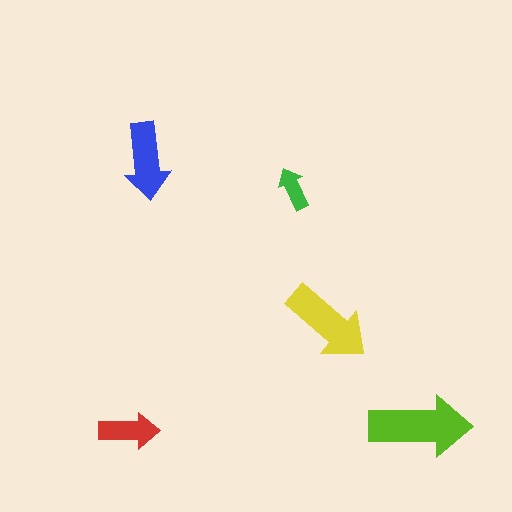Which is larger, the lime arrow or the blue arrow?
The lime one.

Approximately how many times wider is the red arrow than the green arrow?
About 1.5 times wider.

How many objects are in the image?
There are 5 objects in the image.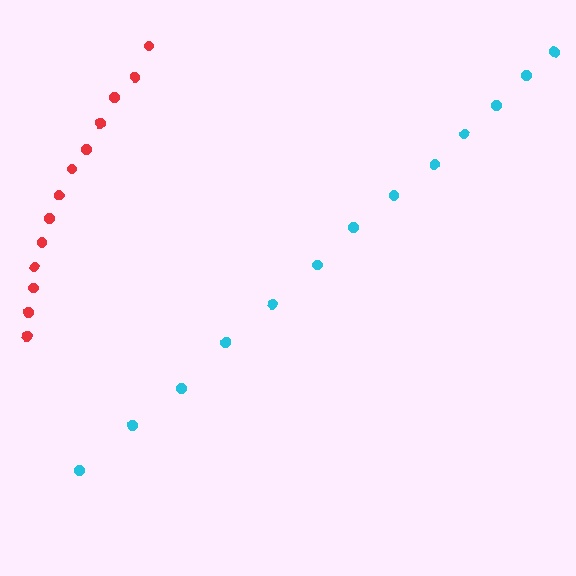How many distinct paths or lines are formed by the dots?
There are 2 distinct paths.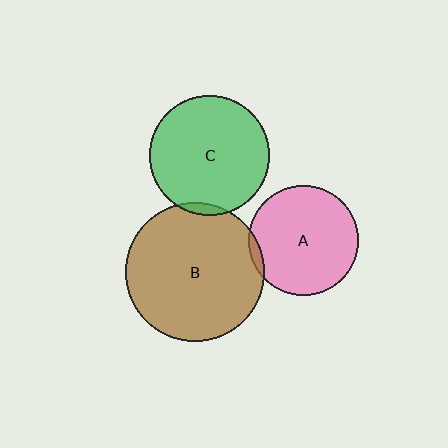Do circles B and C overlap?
Yes.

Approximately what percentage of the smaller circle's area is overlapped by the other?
Approximately 5%.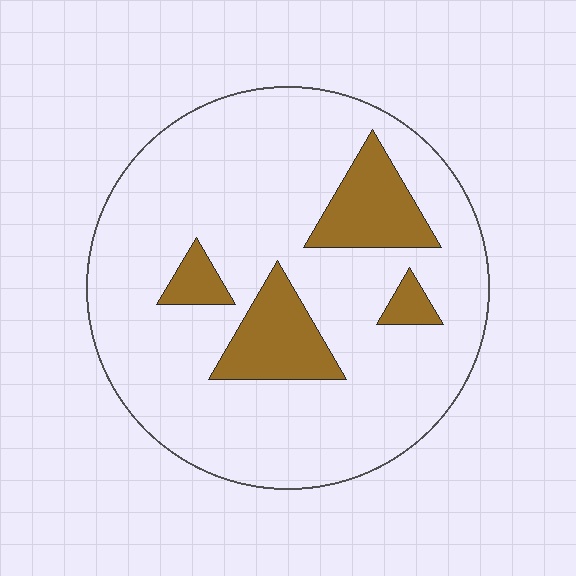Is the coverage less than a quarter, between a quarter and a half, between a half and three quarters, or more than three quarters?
Less than a quarter.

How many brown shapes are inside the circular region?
4.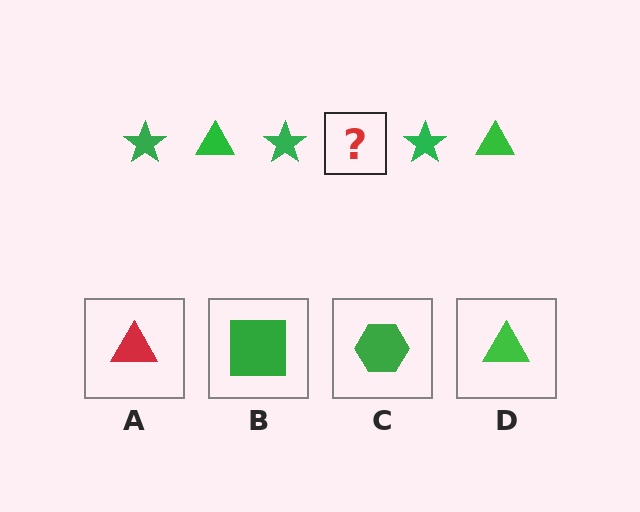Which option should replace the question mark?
Option D.